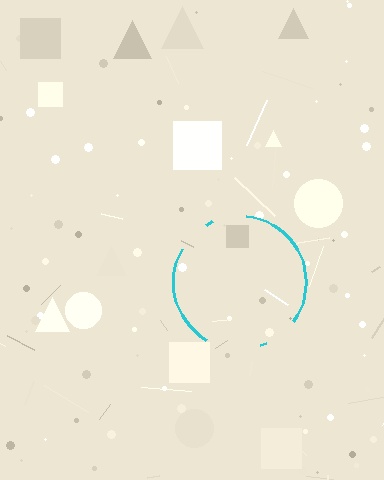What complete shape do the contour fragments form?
The contour fragments form a circle.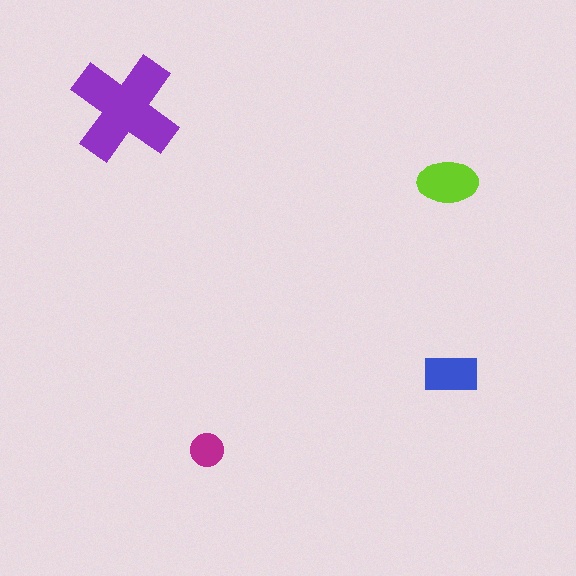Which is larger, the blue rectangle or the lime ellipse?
The lime ellipse.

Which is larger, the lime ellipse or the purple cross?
The purple cross.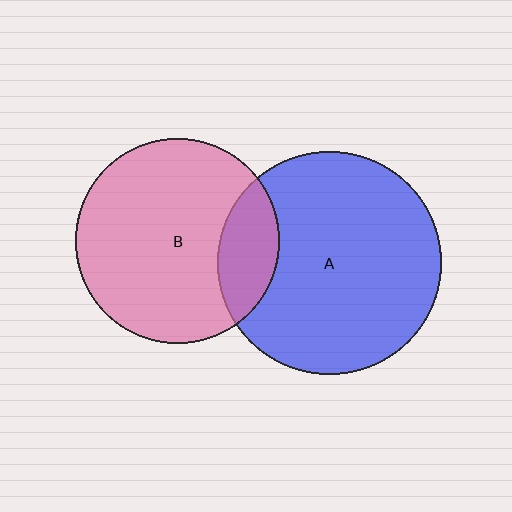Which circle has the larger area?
Circle A (blue).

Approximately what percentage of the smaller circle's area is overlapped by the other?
Approximately 20%.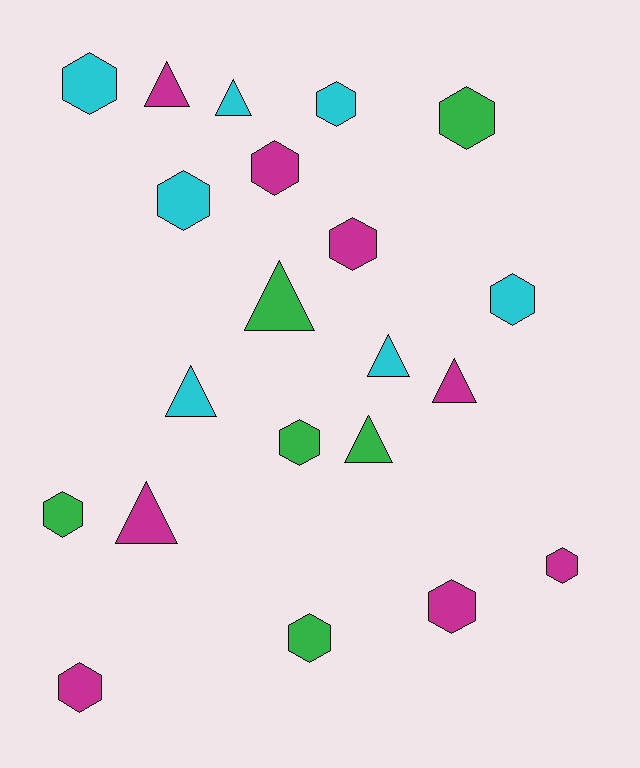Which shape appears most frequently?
Hexagon, with 13 objects.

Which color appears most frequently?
Magenta, with 8 objects.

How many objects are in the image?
There are 21 objects.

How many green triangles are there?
There are 2 green triangles.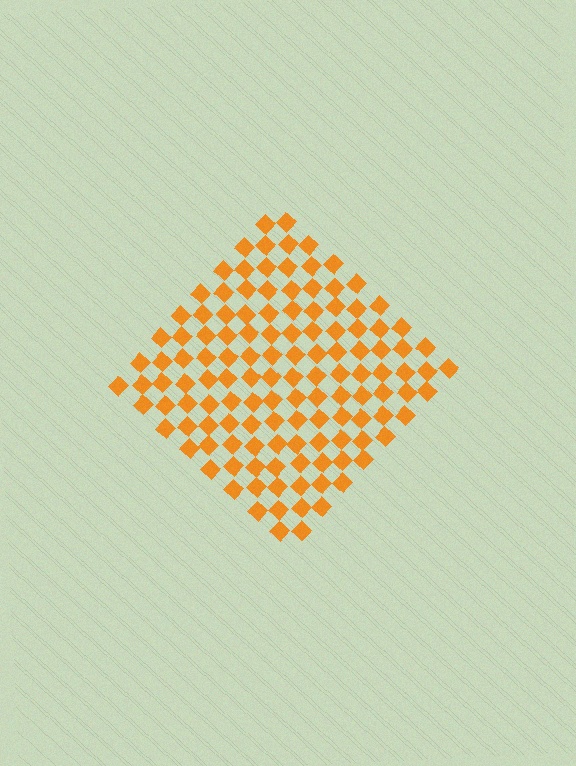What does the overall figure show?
The overall figure shows a diamond.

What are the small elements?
The small elements are diamonds.